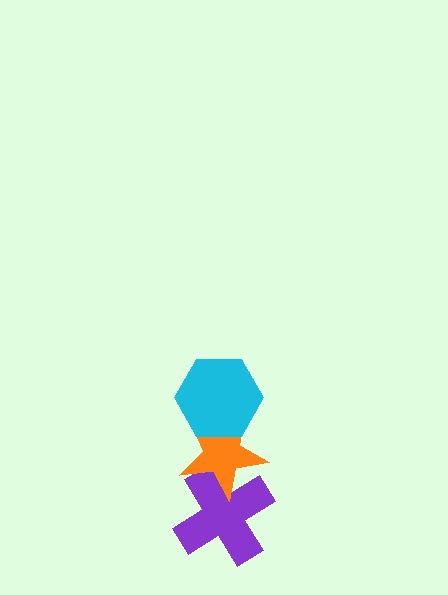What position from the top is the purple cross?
The purple cross is 3rd from the top.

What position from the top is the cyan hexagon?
The cyan hexagon is 1st from the top.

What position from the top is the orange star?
The orange star is 2nd from the top.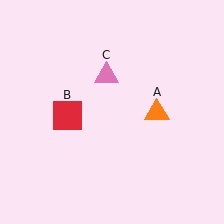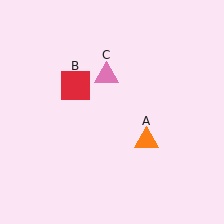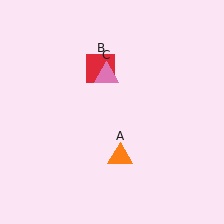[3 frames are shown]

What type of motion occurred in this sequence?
The orange triangle (object A), red square (object B) rotated clockwise around the center of the scene.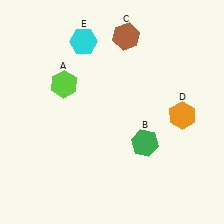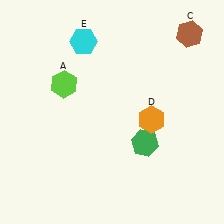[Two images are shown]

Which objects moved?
The objects that moved are: the brown hexagon (C), the orange hexagon (D).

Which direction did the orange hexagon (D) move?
The orange hexagon (D) moved left.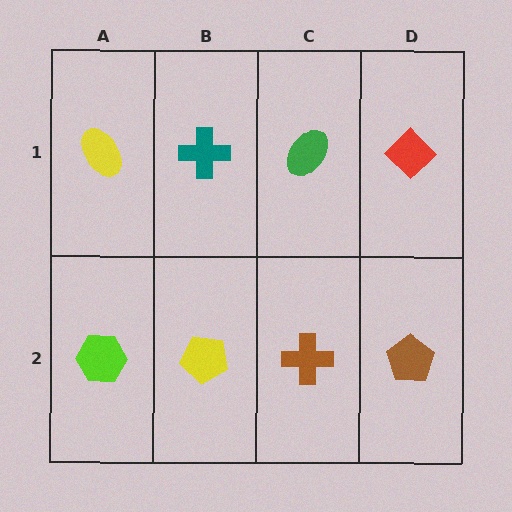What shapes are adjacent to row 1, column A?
A lime hexagon (row 2, column A), a teal cross (row 1, column B).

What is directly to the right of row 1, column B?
A green ellipse.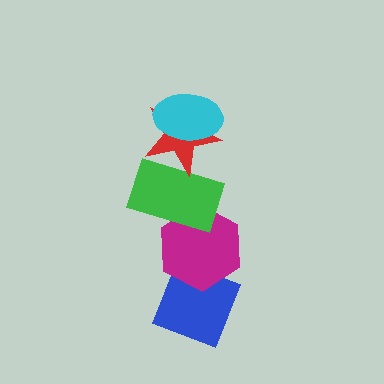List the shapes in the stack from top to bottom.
From top to bottom: the cyan ellipse, the red star, the green rectangle, the magenta hexagon, the blue diamond.